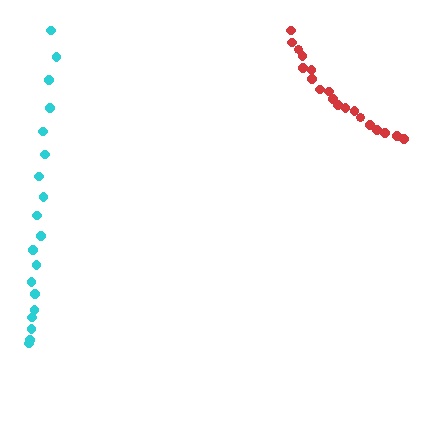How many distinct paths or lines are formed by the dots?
There are 2 distinct paths.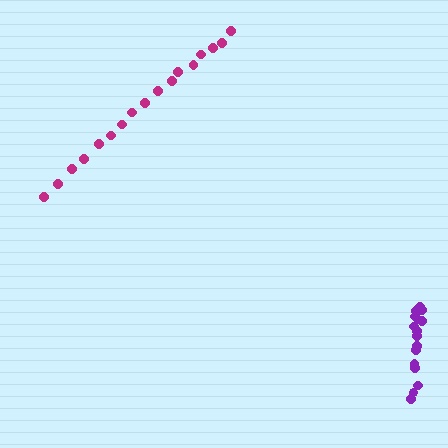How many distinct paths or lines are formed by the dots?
There are 2 distinct paths.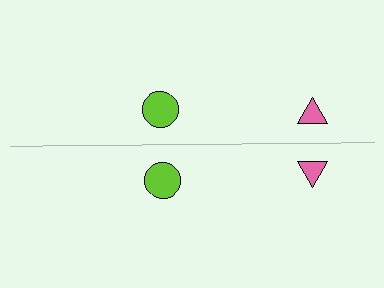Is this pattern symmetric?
Yes, this pattern has bilateral (reflection) symmetry.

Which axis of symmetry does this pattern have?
The pattern has a horizontal axis of symmetry running through the center of the image.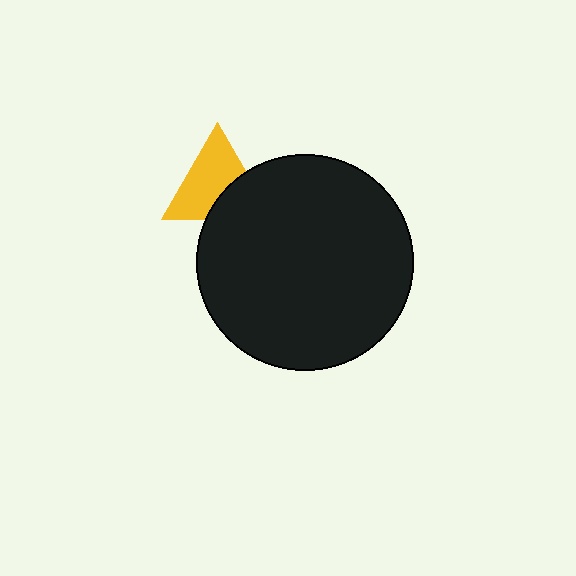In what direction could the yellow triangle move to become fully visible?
The yellow triangle could move toward the upper-left. That would shift it out from behind the black circle entirely.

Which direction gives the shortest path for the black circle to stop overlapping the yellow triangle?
Moving toward the lower-right gives the shortest separation.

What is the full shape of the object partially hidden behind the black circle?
The partially hidden object is a yellow triangle.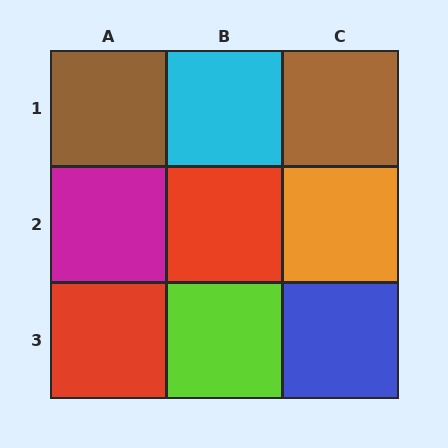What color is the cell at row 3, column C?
Blue.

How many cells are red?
2 cells are red.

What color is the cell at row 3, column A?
Red.